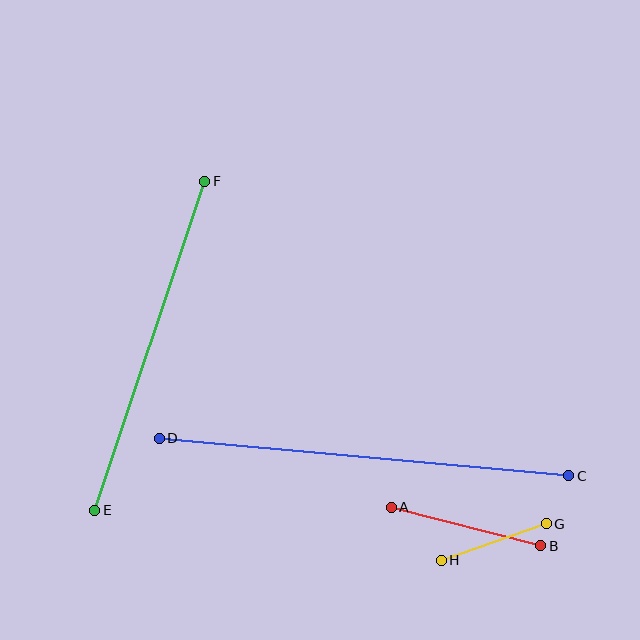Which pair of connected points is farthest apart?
Points C and D are farthest apart.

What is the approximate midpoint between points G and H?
The midpoint is at approximately (494, 542) pixels.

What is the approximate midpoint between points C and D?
The midpoint is at approximately (364, 457) pixels.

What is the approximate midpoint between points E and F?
The midpoint is at approximately (150, 346) pixels.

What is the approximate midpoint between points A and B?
The midpoint is at approximately (466, 526) pixels.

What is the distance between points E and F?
The distance is approximately 347 pixels.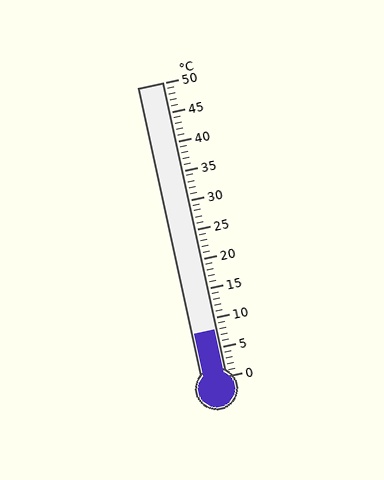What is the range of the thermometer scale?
The thermometer scale ranges from 0°C to 50°C.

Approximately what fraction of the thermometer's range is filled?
The thermometer is filled to approximately 15% of its range.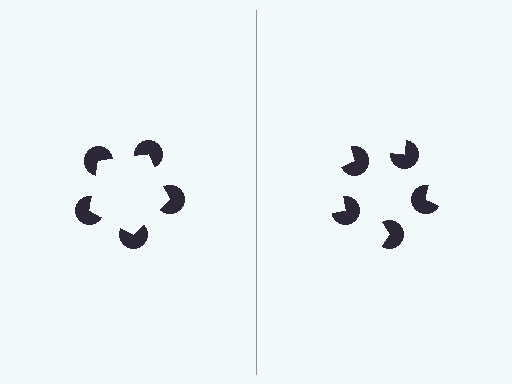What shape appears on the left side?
An illusory pentagon.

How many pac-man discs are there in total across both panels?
10 — 5 on each side.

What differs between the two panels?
The pac-man discs are positioned identically on both sides; only the wedge orientations differ. On the left they align to a pentagon; on the right they are misaligned.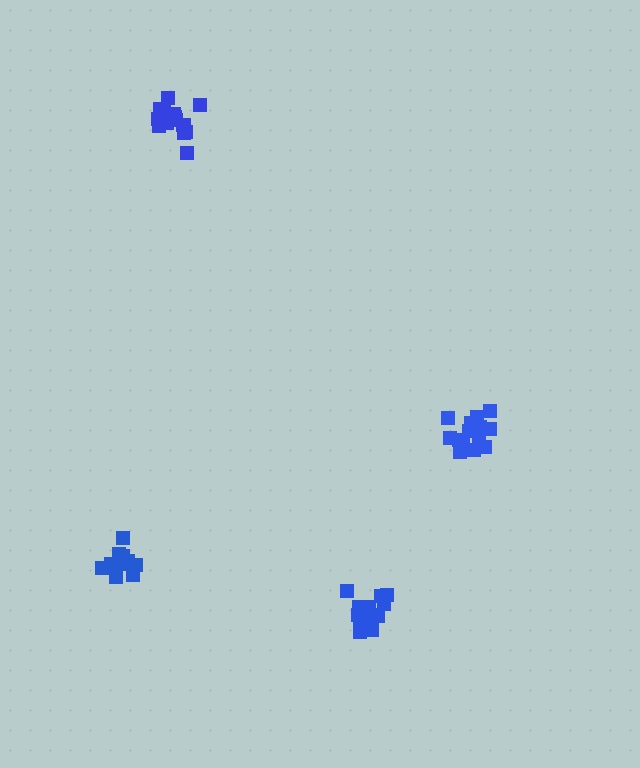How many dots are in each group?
Group 1: 17 dots, Group 2: 14 dots, Group 3: 17 dots, Group 4: 11 dots (59 total).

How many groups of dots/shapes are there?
There are 4 groups.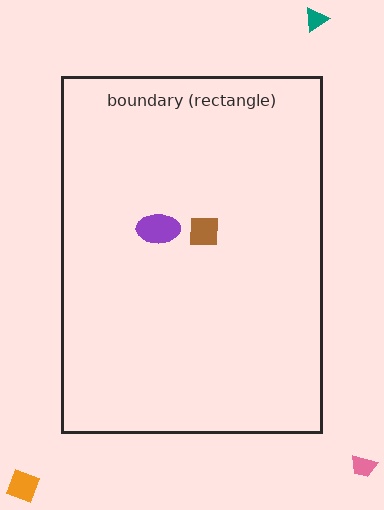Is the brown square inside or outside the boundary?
Inside.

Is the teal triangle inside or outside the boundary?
Outside.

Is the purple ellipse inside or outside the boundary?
Inside.